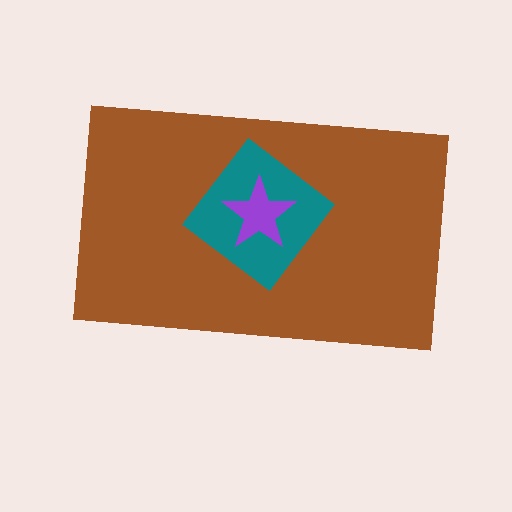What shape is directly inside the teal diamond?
The purple star.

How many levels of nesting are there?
3.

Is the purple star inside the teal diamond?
Yes.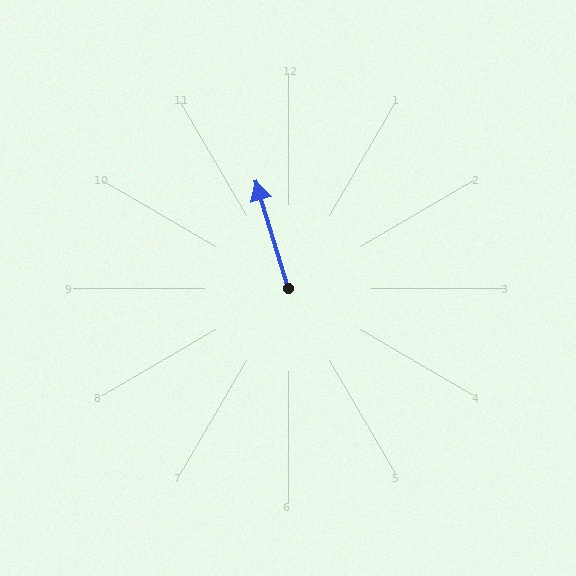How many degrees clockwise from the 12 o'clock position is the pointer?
Approximately 343 degrees.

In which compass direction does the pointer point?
North.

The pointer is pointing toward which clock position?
Roughly 11 o'clock.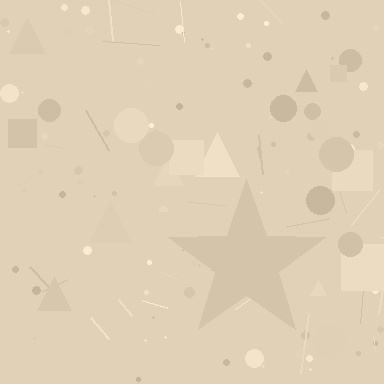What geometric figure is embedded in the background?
A star is embedded in the background.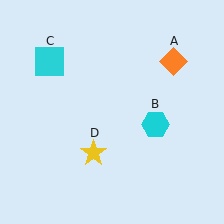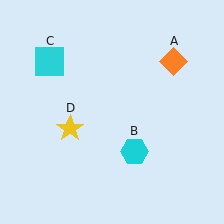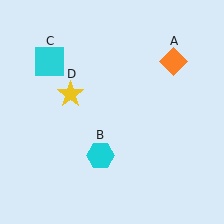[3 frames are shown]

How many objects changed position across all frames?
2 objects changed position: cyan hexagon (object B), yellow star (object D).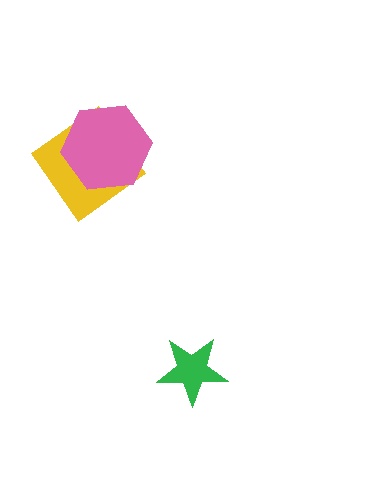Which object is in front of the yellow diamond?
The pink hexagon is in front of the yellow diamond.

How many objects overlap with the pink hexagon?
1 object overlaps with the pink hexagon.